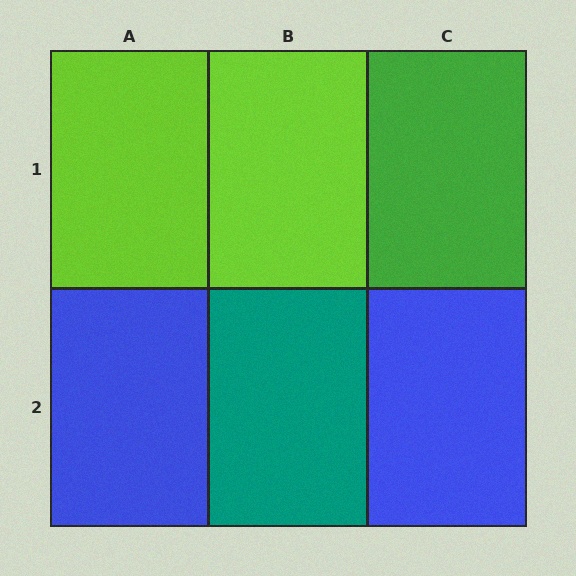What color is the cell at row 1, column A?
Lime.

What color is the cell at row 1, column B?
Lime.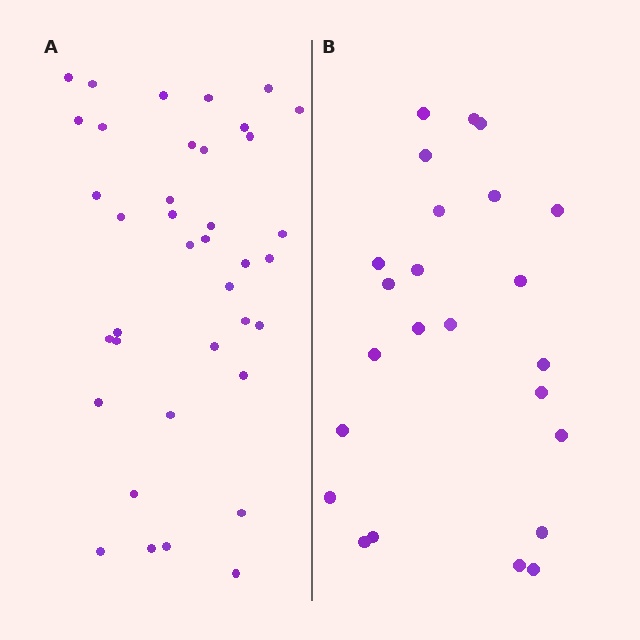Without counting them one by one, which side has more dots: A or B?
Region A (the left region) has more dots.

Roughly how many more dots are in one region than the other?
Region A has approximately 15 more dots than region B.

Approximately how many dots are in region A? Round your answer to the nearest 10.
About 40 dots. (The exact count is 38, which rounds to 40.)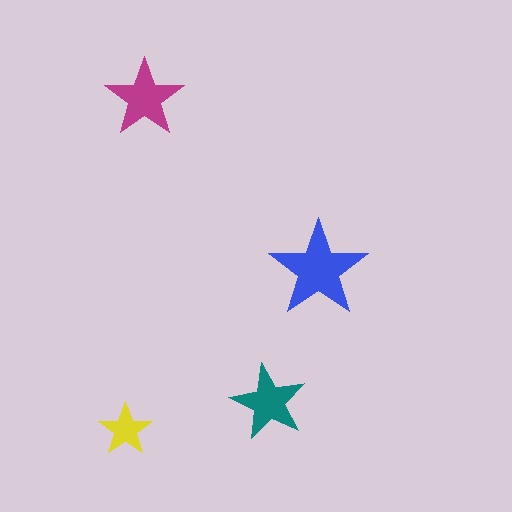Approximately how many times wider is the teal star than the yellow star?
About 1.5 times wider.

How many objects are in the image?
There are 4 objects in the image.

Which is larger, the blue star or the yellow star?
The blue one.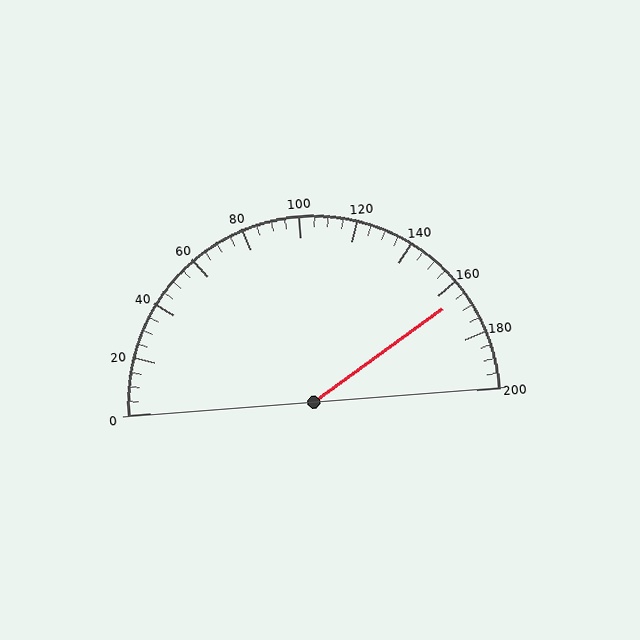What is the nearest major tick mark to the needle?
The nearest major tick mark is 160.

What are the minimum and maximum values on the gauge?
The gauge ranges from 0 to 200.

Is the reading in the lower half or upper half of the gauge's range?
The reading is in the upper half of the range (0 to 200).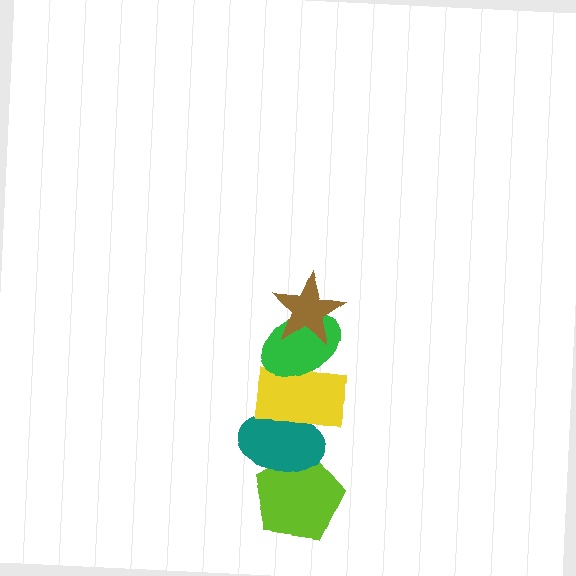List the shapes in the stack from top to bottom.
From top to bottom: the brown star, the green ellipse, the yellow rectangle, the teal ellipse, the lime pentagon.